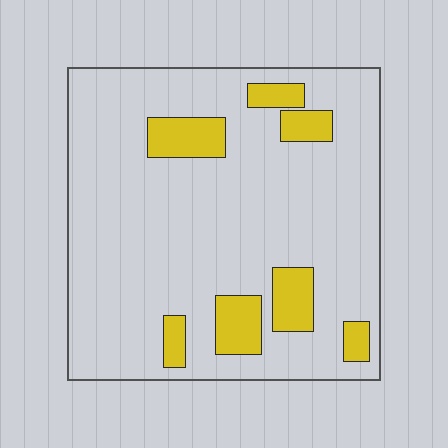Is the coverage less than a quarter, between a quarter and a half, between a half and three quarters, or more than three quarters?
Less than a quarter.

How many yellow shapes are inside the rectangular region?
7.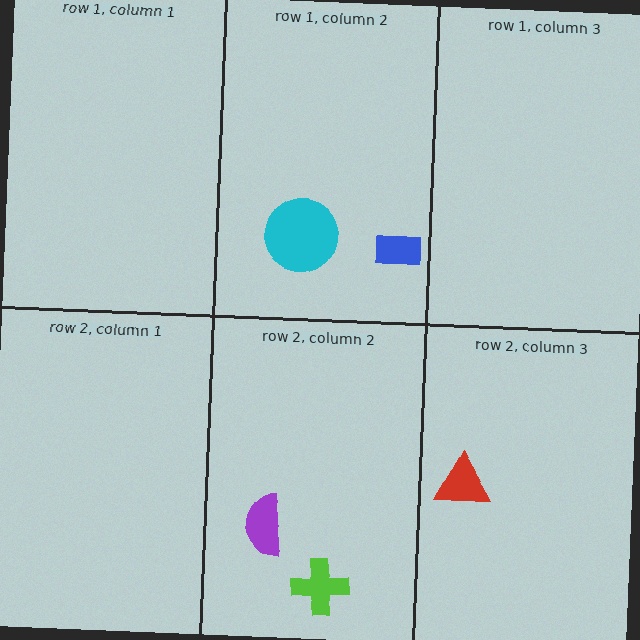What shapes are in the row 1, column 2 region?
The cyan circle, the blue rectangle.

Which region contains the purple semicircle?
The row 2, column 2 region.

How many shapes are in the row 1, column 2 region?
2.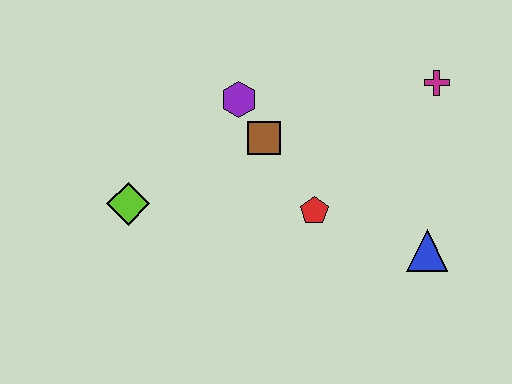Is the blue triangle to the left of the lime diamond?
No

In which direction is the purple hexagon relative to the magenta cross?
The purple hexagon is to the left of the magenta cross.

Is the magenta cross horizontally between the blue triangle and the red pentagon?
No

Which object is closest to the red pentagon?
The brown square is closest to the red pentagon.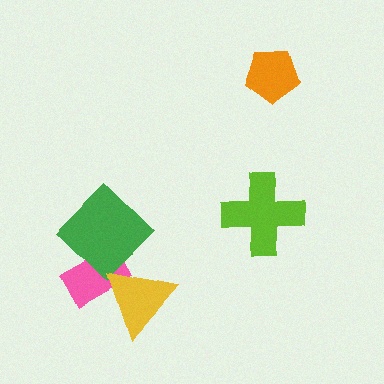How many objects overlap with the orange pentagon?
0 objects overlap with the orange pentagon.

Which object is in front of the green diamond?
The yellow triangle is in front of the green diamond.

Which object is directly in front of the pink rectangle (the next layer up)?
The green diamond is directly in front of the pink rectangle.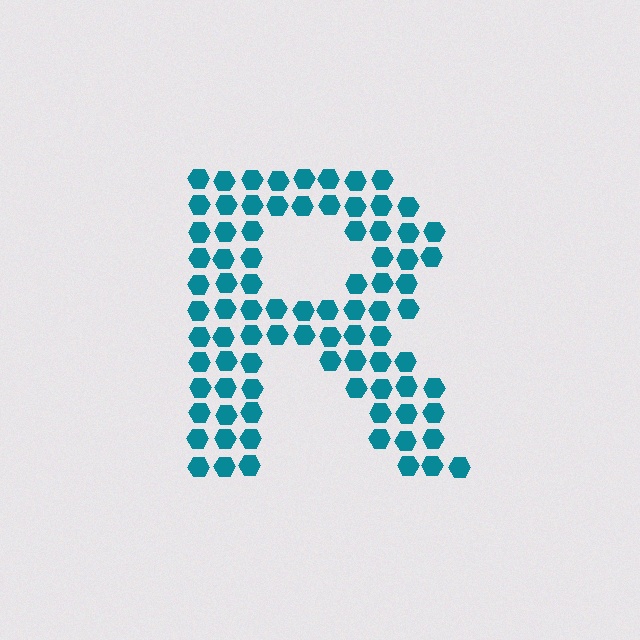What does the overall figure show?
The overall figure shows the letter R.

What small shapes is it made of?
It is made of small hexagons.